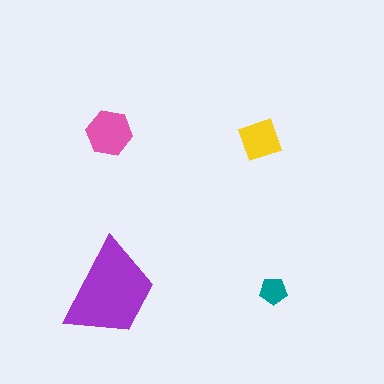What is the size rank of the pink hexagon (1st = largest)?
2nd.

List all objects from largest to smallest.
The purple trapezoid, the pink hexagon, the yellow square, the teal pentagon.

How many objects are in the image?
There are 4 objects in the image.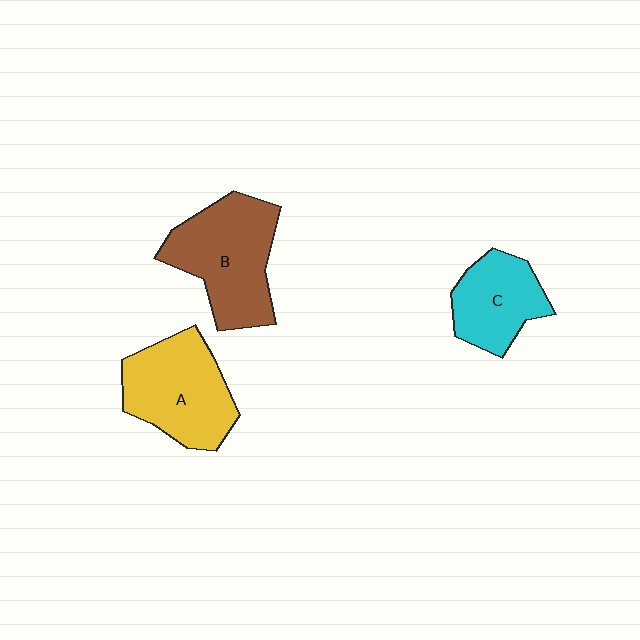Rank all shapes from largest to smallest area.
From largest to smallest: B (brown), A (yellow), C (cyan).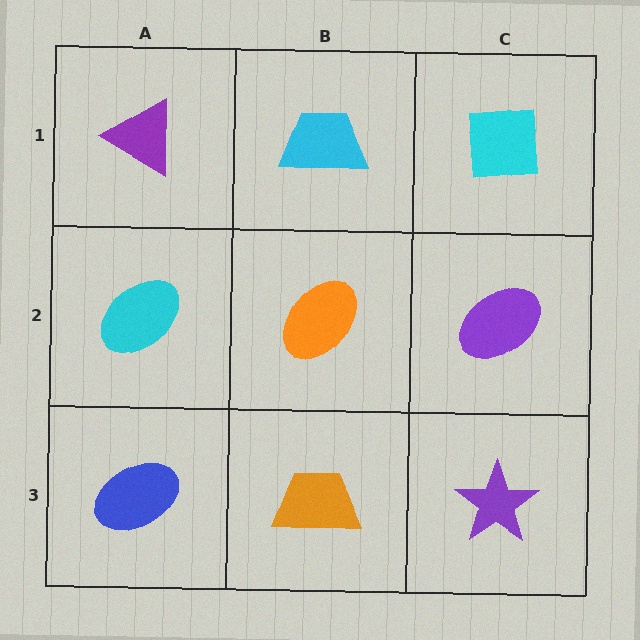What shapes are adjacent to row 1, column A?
A cyan ellipse (row 2, column A), a cyan trapezoid (row 1, column B).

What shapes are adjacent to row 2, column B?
A cyan trapezoid (row 1, column B), an orange trapezoid (row 3, column B), a cyan ellipse (row 2, column A), a purple ellipse (row 2, column C).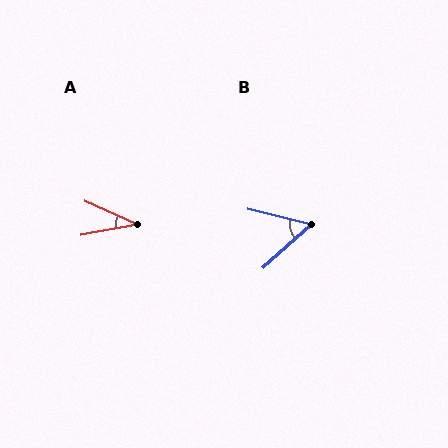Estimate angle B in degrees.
Approximately 56 degrees.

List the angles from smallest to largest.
A (34°), B (56°).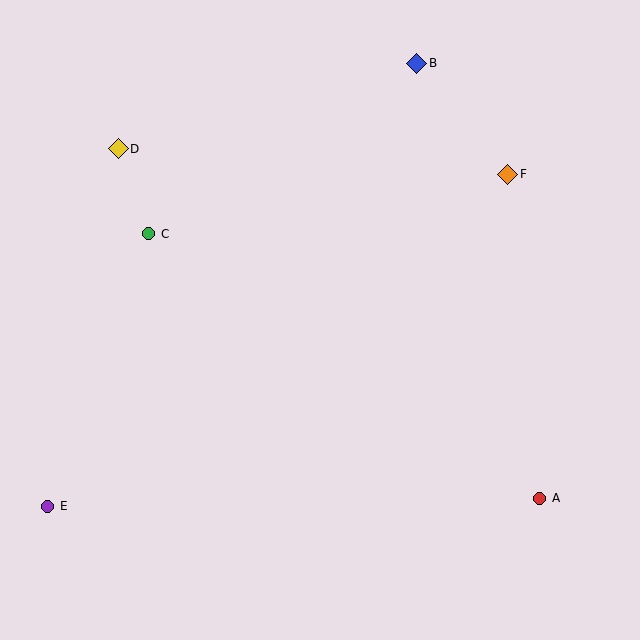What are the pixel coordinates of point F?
Point F is at (508, 174).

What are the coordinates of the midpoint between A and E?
The midpoint between A and E is at (294, 502).